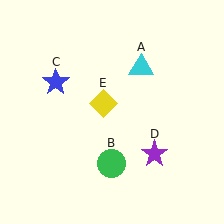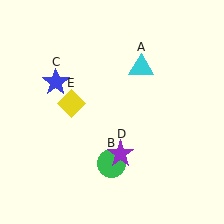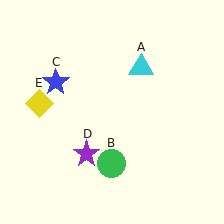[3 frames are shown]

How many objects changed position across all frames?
2 objects changed position: purple star (object D), yellow diamond (object E).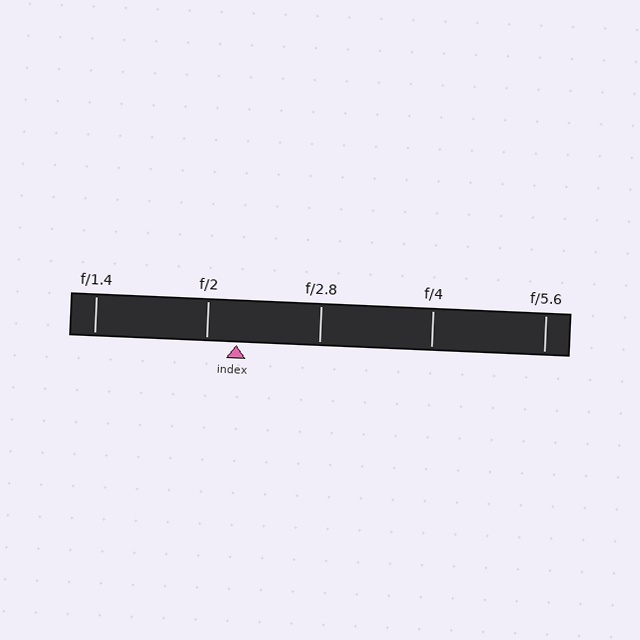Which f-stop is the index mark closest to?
The index mark is closest to f/2.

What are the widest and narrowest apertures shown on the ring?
The widest aperture shown is f/1.4 and the narrowest is f/5.6.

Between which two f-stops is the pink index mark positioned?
The index mark is between f/2 and f/2.8.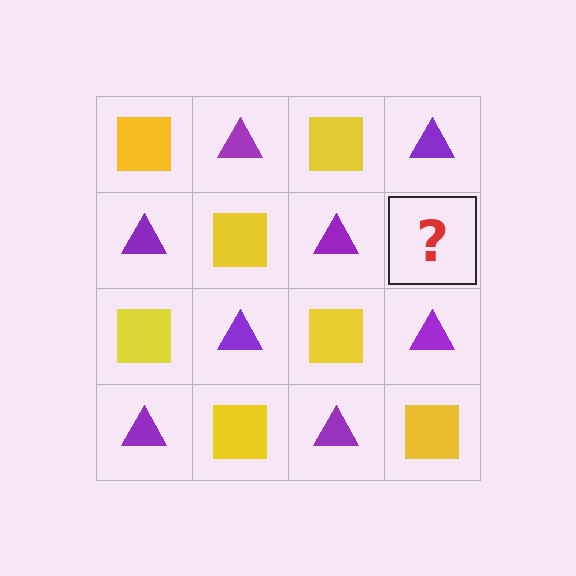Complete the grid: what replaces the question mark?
The question mark should be replaced with a yellow square.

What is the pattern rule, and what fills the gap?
The rule is that it alternates yellow square and purple triangle in a checkerboard pattern. The gap should be filled with a yellow square.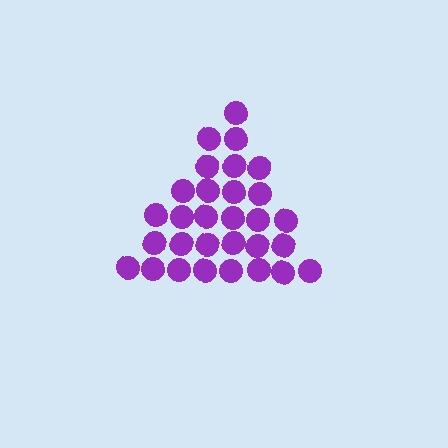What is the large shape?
The large shape is a triangle.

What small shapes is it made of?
It is made of small circles.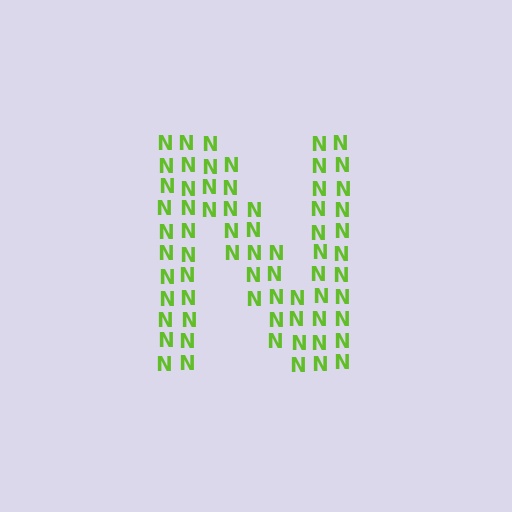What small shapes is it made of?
It is made of small letter N's.